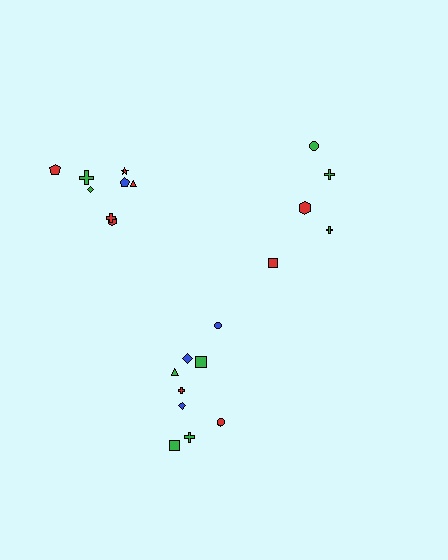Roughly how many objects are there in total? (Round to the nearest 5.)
Roughly 25 objects in total.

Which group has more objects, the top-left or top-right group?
The top-left group.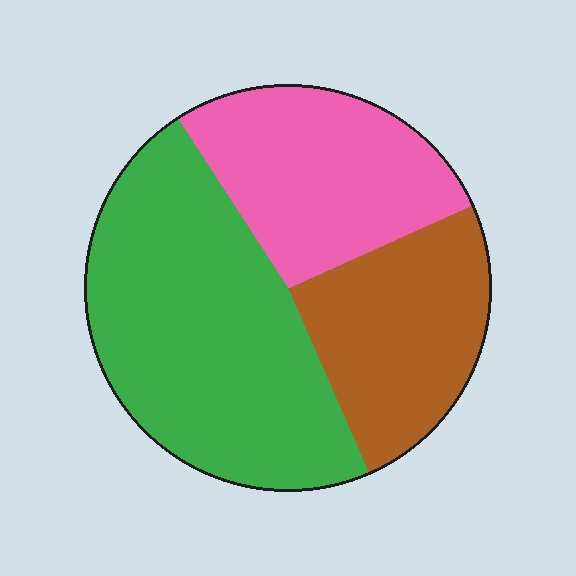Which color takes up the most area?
Green, at roughly 45%.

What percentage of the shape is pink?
Pink covers about 25% of the shape.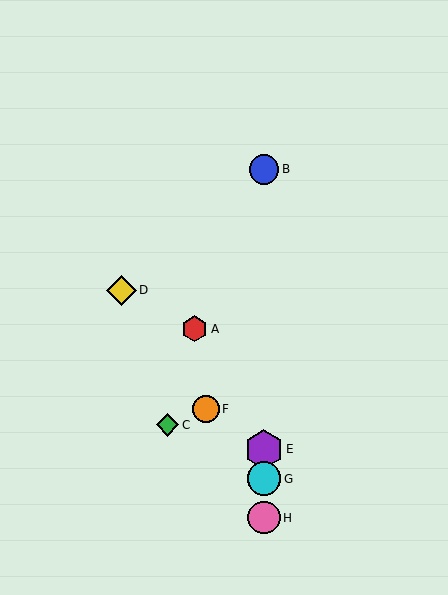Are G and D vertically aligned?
No, G is at x≈264 and D is at x≈121.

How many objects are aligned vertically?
4 objects (B, E, G, H) are aligned vertically.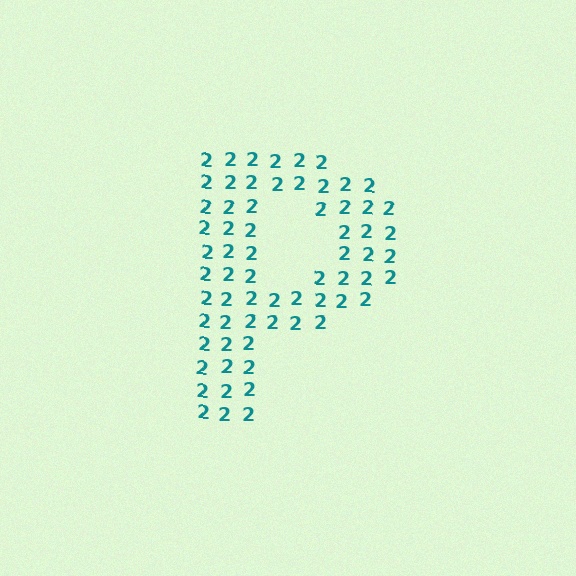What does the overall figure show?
The overall figure shows the letter P.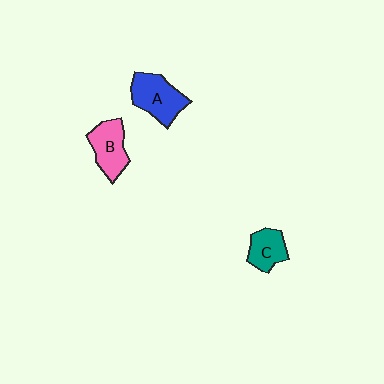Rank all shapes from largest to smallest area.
From largest to smallest: A (blue), B (pink), C (teal).